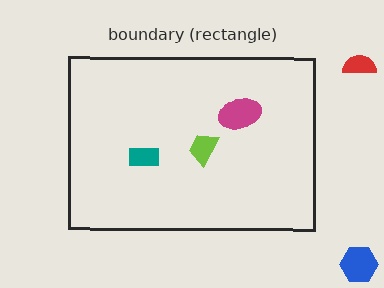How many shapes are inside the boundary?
3 inside, 2 outside.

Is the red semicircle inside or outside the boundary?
Outside.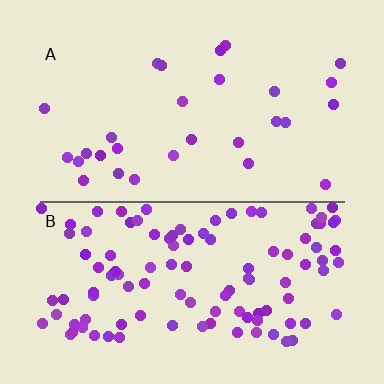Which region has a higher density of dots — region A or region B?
B (the bottom).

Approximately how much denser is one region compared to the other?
Approximately 3.8× — region B over region A.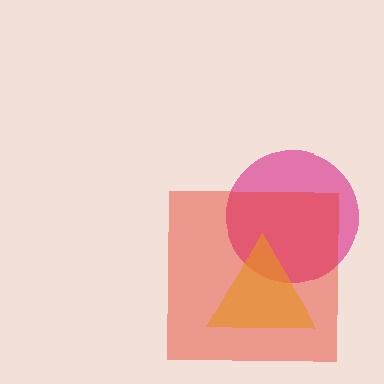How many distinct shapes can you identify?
There are 3 distinct shapes: a magenta circle, a yellow triangle, a red square.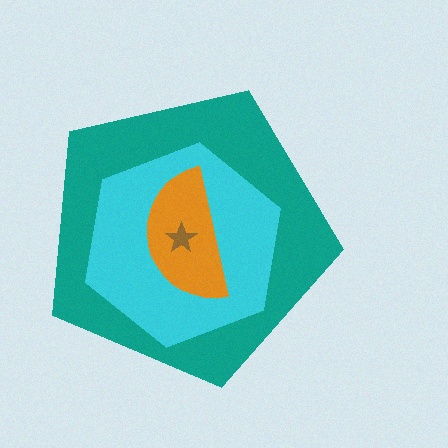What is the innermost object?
The brown star.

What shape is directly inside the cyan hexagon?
The orange semicircle.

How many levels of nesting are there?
4.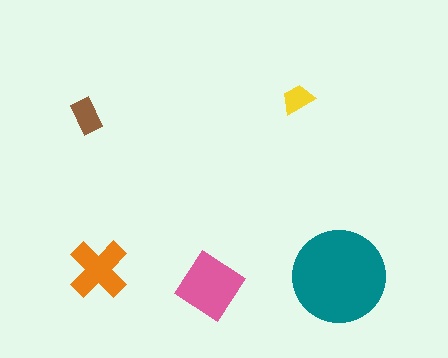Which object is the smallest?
The yellow trapezoid.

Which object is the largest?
The teal circle.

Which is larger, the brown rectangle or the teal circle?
The teal circle.